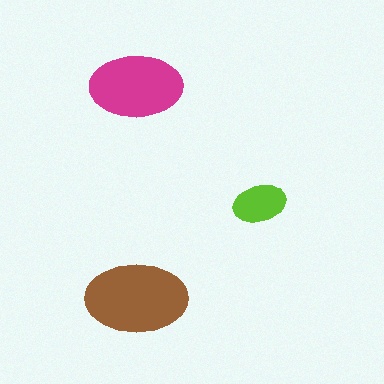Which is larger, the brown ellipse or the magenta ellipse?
The brown one.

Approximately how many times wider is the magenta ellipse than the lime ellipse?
About 1.5 times wider.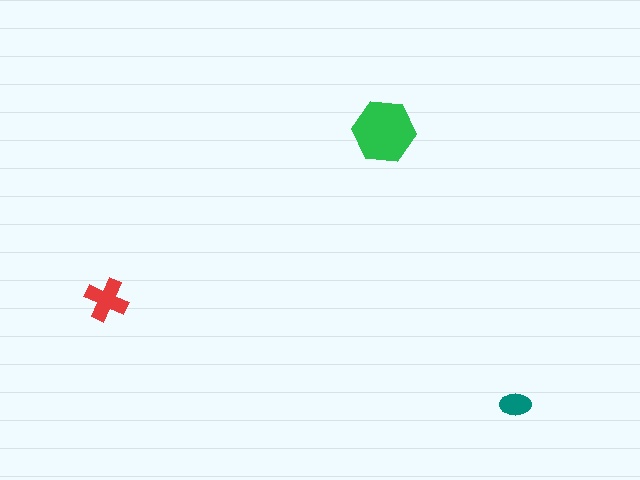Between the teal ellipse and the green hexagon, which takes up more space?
The green hexagon.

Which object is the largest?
The green hexagon.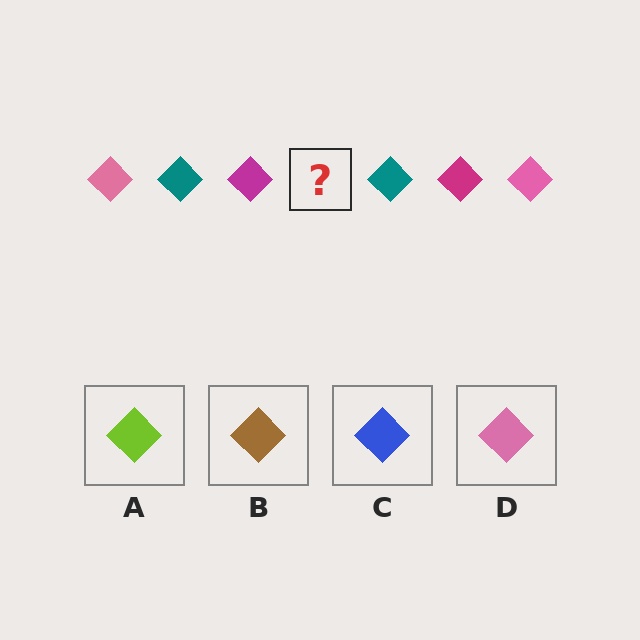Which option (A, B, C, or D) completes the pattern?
D.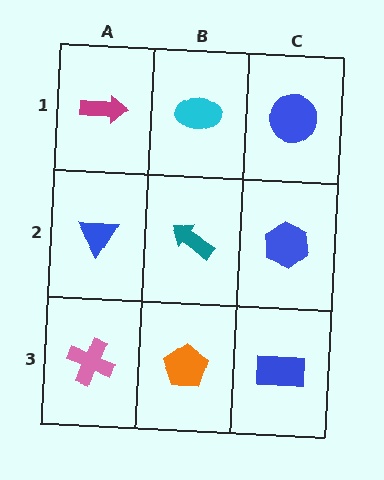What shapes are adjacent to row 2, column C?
A blue circle (row 1, column C), a blue rectangle (row 3, column C), a teal arrow (row 2, column B).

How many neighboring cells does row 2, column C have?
3.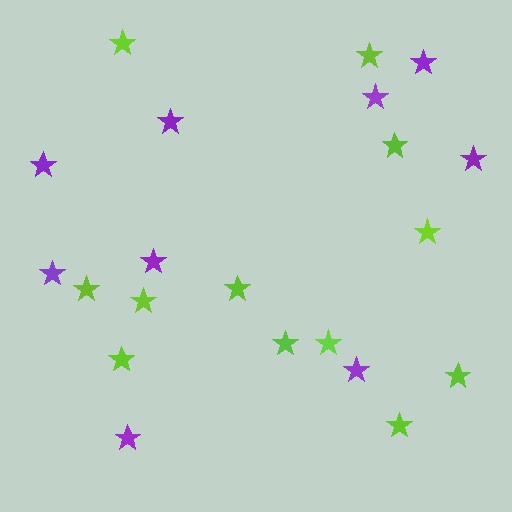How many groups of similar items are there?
There are 2 groups: one group of lime stars (12) and one group of purple stars (9).